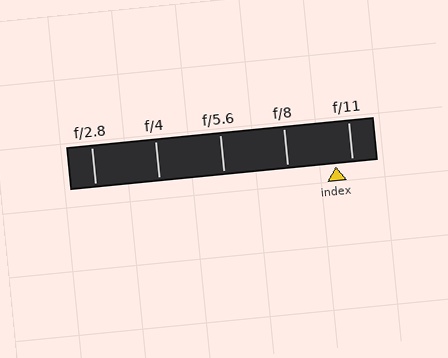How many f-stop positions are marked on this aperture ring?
There are 5 f-stop positions marked.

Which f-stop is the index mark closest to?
The index mark is closest to f/11.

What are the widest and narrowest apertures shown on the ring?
The widest aperture shown is f/2.8 and the narrowest is f/11.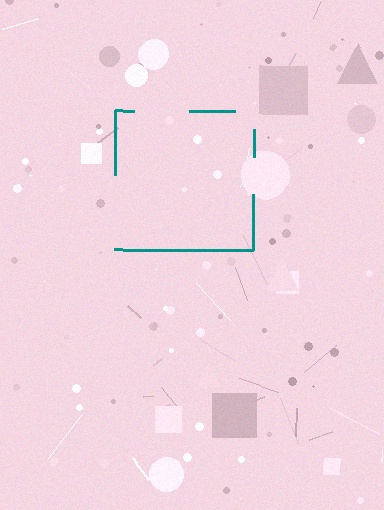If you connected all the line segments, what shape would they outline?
They would outline a square.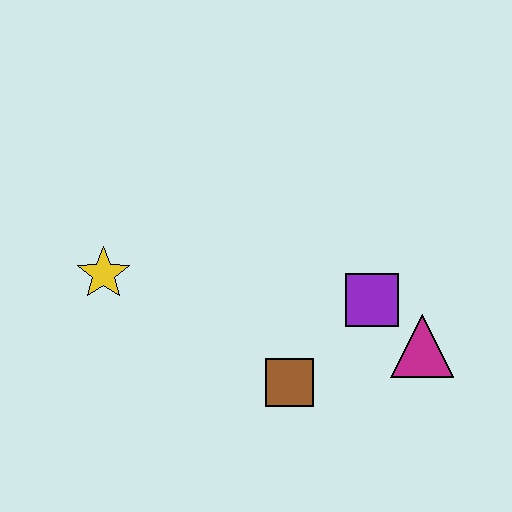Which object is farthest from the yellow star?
The magenta triangle is farthest from the yellow star.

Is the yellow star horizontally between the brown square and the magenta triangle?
No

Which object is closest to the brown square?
The purple square is closest to the brown square.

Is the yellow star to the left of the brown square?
Yes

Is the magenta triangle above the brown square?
Yes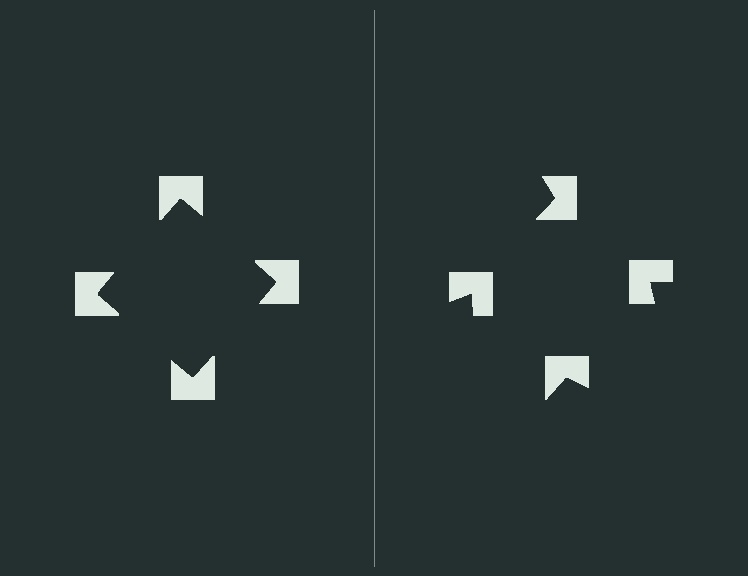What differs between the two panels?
The notched squares are positioned identically on both sides; only the wedge orientations differ. On the left they align to a square; on the right they are misaligned.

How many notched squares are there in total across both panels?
8 — 4 on each side.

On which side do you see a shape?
An illusory square appears on the left side. On the right side the wedge cuts are rotated, so no coherent shape forms.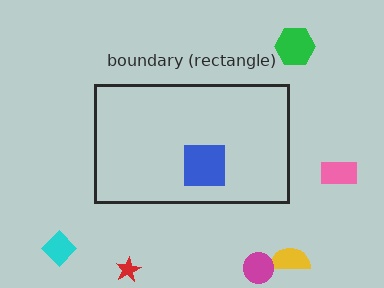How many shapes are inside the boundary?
1 inside, 6 outside.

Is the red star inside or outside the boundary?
Outside.